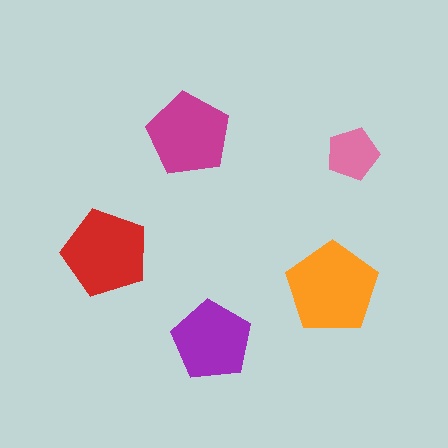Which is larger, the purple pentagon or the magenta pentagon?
The magenta one.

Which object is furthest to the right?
The pink pentagon is rightmost.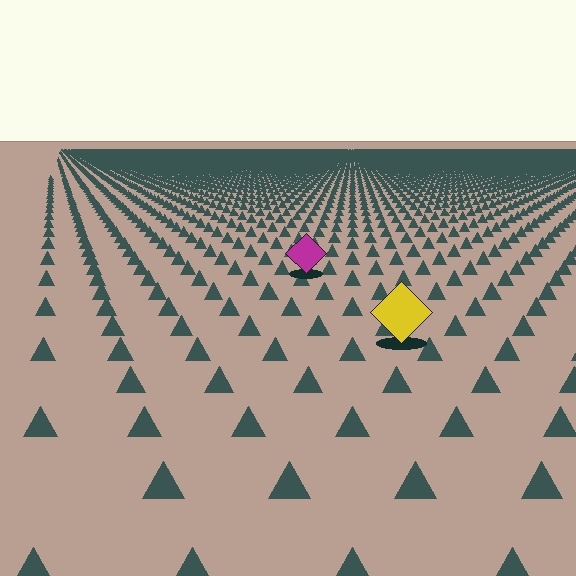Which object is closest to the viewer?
The yellow diamond is closest. The texture marks near it are larger and more spread out.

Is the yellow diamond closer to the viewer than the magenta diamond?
Yes. The yellow diamond is closer — you can tell from the texture gradient: the ground texture is coarser near it.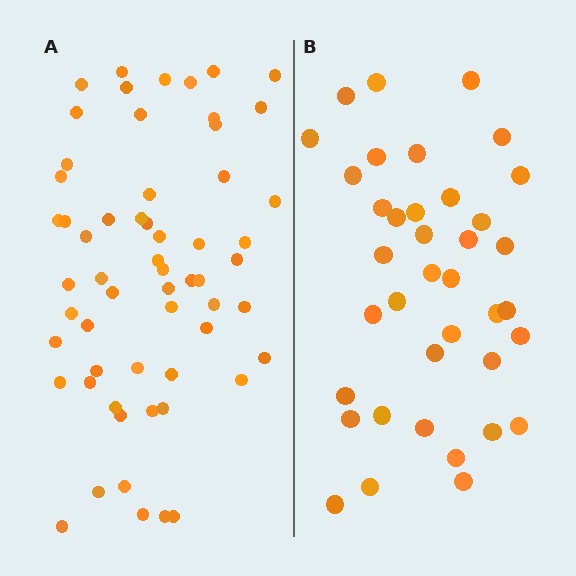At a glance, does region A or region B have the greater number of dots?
Region A (the left region) has more dots.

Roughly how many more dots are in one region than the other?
Region A has approximately 20 more dots than region B.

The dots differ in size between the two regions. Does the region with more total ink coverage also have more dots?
No. Region B has more total ink coverage because its dots are larger, but region A actually contains more individual dots. Total area can be misleading — the number of items is what matters here.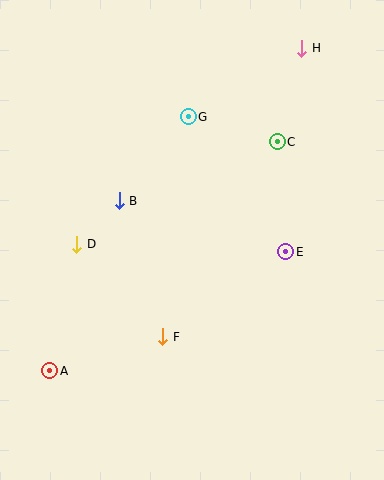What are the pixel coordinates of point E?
Point E is at (286, 252).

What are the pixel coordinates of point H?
Point H is at (302, 48).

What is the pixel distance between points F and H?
The distance between F and H is 320 pixels.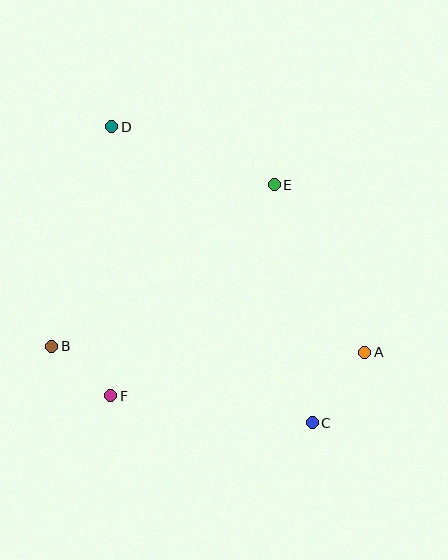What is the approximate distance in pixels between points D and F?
The distance between D and F is approximately 269 pixels.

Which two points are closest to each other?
Points B and F are closest to each other.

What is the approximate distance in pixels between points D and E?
The distance between D and E is approximately 172 pixels.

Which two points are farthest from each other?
Points C and D are farthest from each other.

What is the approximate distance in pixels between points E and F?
The distance between E and F is approximately 267 pixels.